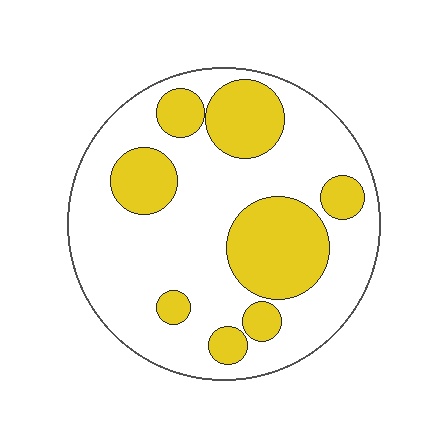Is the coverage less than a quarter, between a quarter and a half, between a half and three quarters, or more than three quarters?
Between a quarter and a half.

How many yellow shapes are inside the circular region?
8.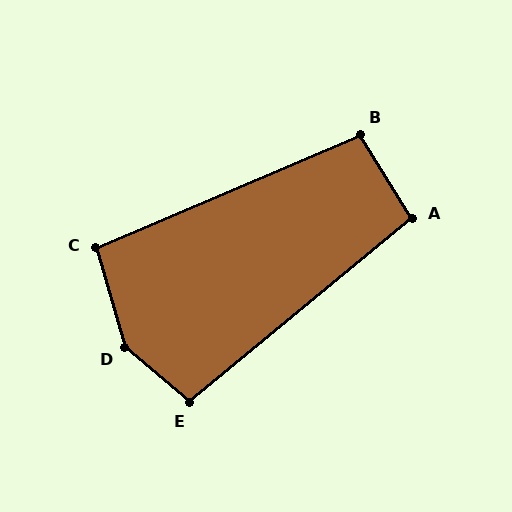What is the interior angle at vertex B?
Approximately 98 degrees (obtuse).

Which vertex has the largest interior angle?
D, at approximately 146 degrees.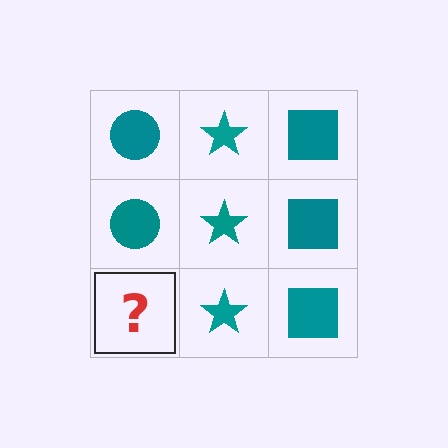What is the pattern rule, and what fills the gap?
The rule is that each column has a consistent shape. The gap should be filled with a teal circle.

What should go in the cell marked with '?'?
The missing cell should contain a teal circle.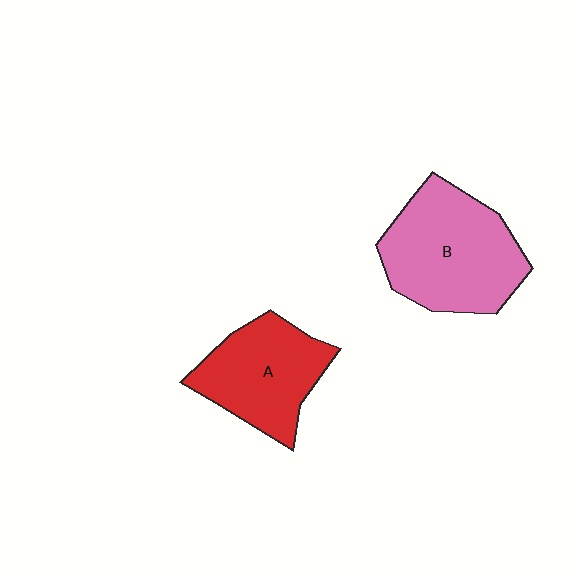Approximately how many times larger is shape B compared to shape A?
Approximately 1.3 times.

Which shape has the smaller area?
Shape A (red).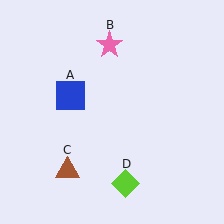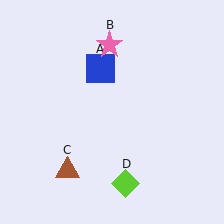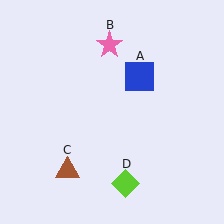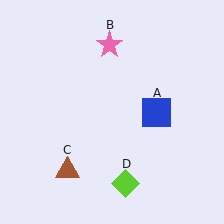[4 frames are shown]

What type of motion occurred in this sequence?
The blue square (object A) rotated clockwise around the center of the scene.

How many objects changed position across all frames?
1 object changed position: blue square (object A).